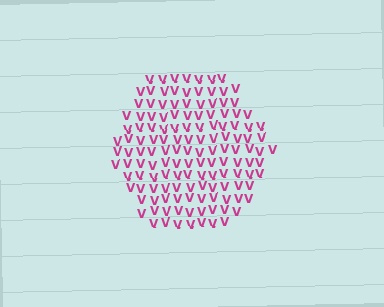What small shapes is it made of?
It is made of small letter V's.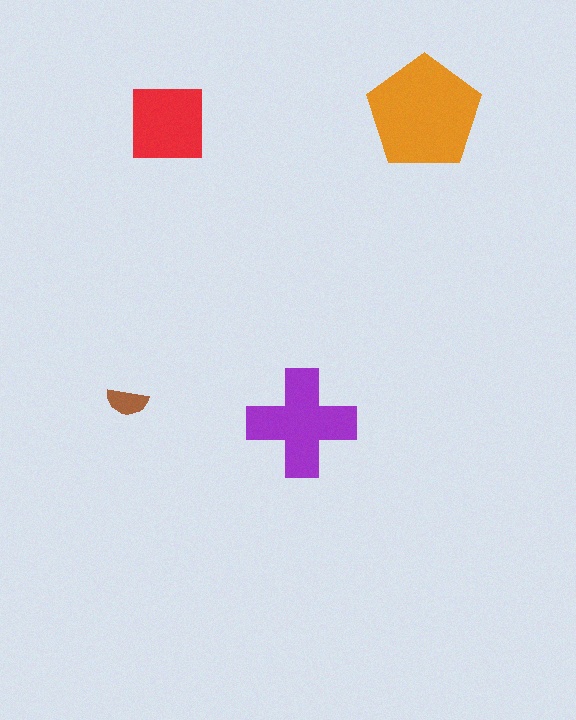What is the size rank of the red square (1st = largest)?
3rd.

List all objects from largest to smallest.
The orange pentagon, the purple cross, the red square, the brown semicircle.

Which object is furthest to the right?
The orange pentagon is rightmost.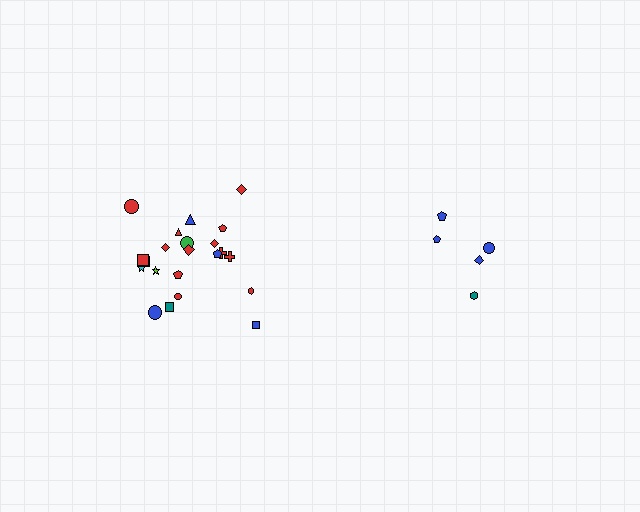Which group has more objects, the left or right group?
The left group.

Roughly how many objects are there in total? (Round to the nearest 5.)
Roughly 25 objects in total.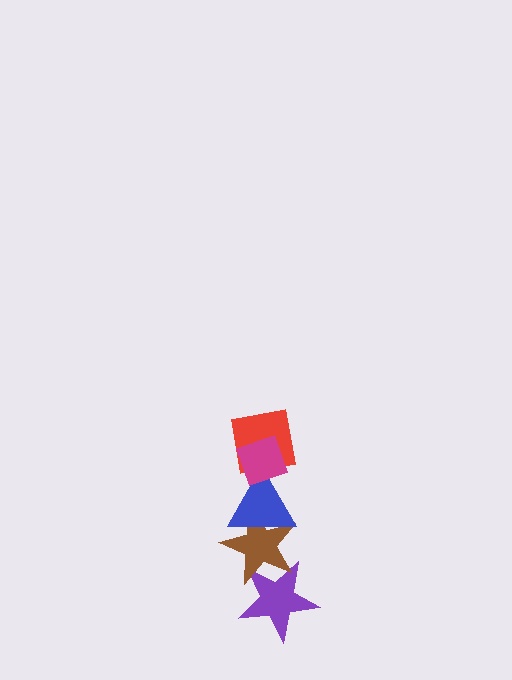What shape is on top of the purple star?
The brown star is on top of the purple star.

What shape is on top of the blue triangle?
The red square is on top of the blue triangle.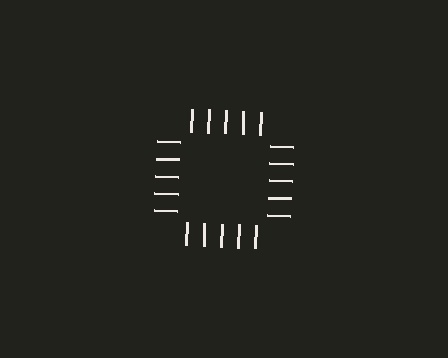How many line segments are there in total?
20 — 5 along each of the 4 edges.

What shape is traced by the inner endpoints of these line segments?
An illusory square — the line segments terminate on its edges but no continuous stroke is drawn.